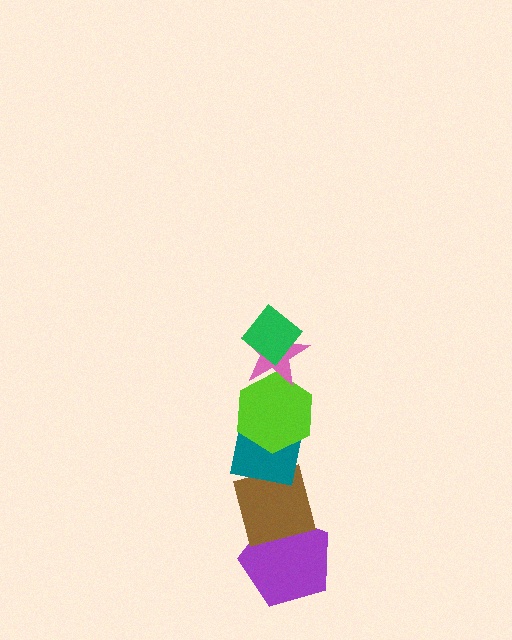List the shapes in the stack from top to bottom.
From top to bottom: the green diamond, the pink star, the lime hexagon, the teal square, the brown square, the purple pentagon.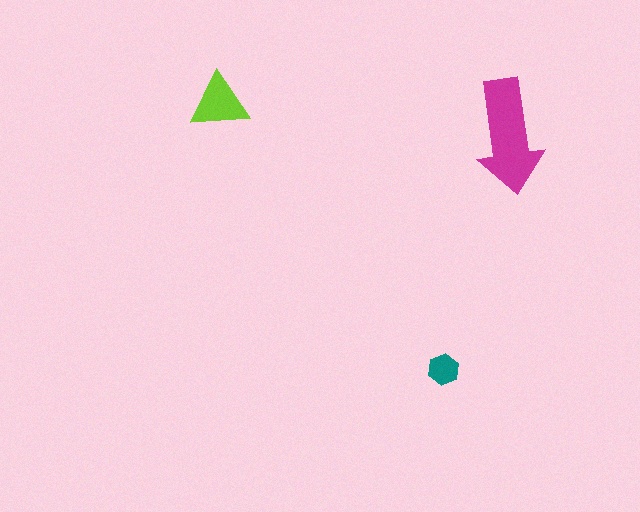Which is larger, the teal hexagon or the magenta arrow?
The magenta arrow.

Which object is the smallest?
The teal hexagon.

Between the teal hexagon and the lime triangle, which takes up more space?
The lime triangle.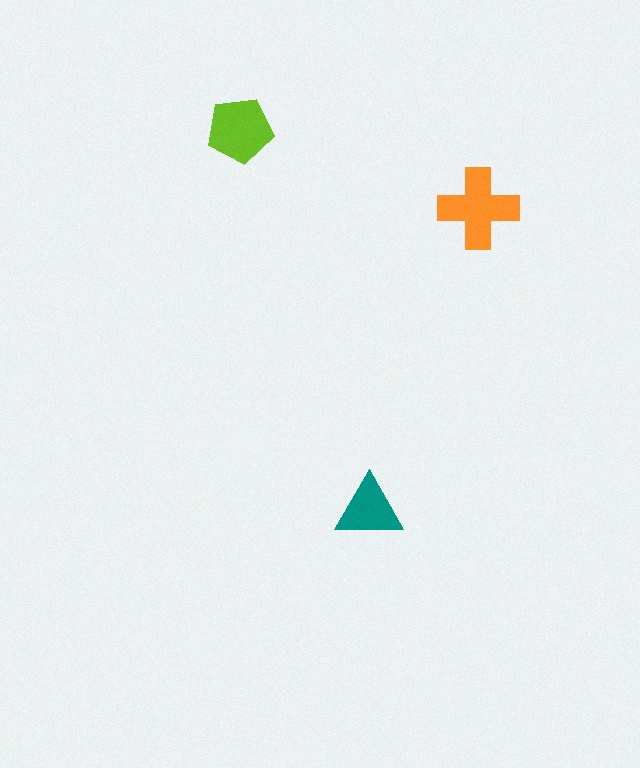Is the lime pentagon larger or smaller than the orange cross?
Smaller.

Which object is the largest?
The orange cross.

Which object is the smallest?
The teal triangle.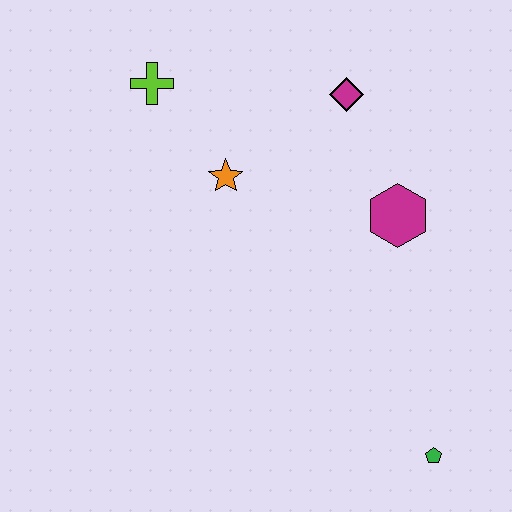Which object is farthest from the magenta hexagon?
The lime cross is farthest from the magenta hexagon.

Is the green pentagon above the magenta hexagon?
No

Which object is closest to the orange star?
The lime cross is closest to the orange star.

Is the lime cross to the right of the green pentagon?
No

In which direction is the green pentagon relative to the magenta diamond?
The green pentagon is below the magenta diamond.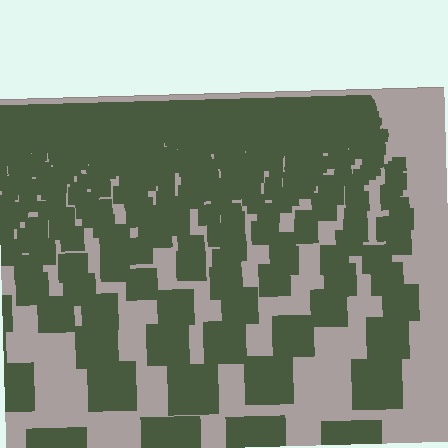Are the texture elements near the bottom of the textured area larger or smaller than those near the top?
Larger. Near the bottom, elements are closer to the viewer and appear at a bigger on-screen size.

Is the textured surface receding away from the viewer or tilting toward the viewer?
The surface is receding away from the viewer. Texture elements get smaller and denser toward the top.